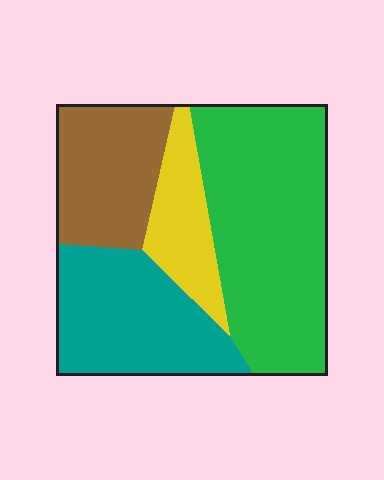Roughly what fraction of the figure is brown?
Brown takes up between a sixth and a third of the figure.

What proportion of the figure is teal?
Teal covers around 25% of the figure.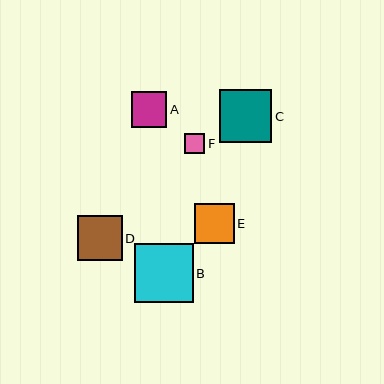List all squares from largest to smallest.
From largest to smallest: B, C, D, E, A, F.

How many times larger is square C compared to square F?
Square C is approximately 2.6 times the size of square F.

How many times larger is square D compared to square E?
Square D is approximately 1.1 times the size of square E.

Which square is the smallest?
Square F is the smallest with a size of approximately 20 pixels.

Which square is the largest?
Square B is the largest with a size of approximately 59 pixels.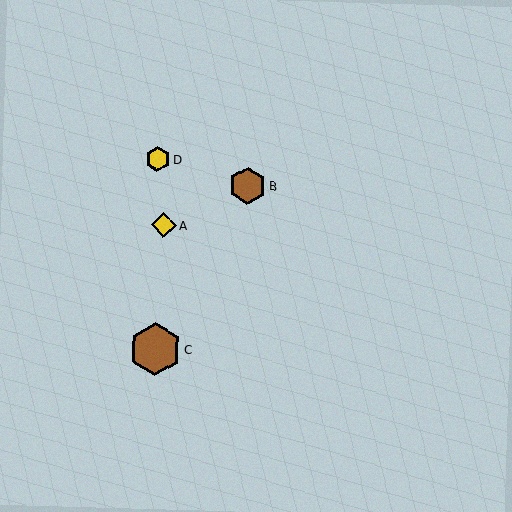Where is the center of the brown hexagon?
The center of the brown hexagon is at (155, 349).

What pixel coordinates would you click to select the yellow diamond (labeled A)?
Click at (164, 225) to select the yellow diamond A.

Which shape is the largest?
The brown hexagon (labeled C) is the largest.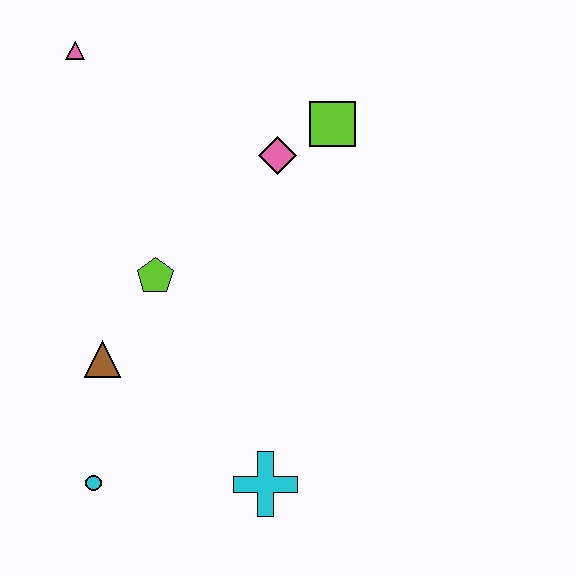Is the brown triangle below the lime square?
Yes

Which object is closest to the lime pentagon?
The brown triangle is closest to the lime pentagon.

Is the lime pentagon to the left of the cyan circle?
No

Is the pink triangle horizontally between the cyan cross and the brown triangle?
No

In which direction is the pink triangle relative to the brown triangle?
The pink triangle is above the brown triangle.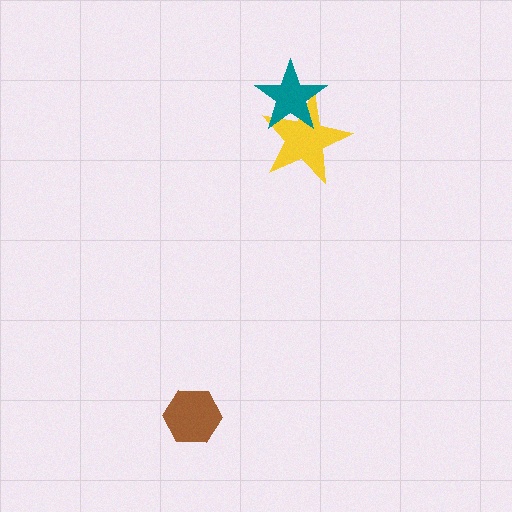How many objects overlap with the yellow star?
1 object overlaps with the yellow star.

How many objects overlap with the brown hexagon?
0 objects overlap with the brown hexagon.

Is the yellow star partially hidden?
Yes, it is partially covered by another shape.